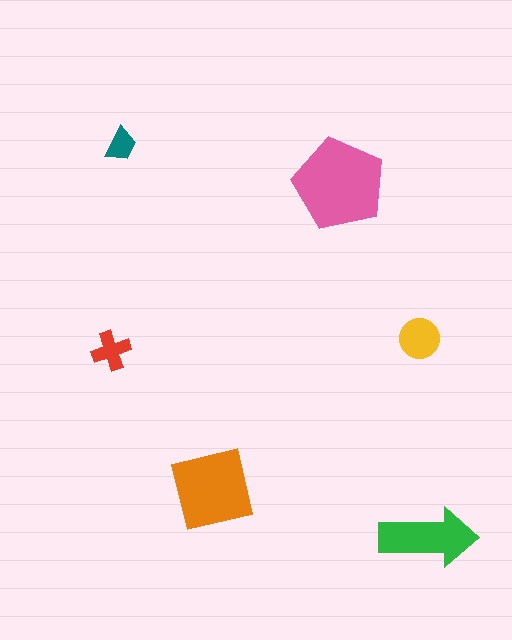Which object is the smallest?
The teal trapezoid.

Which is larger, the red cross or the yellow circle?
The yellow circle.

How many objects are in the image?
There are 6 objects in the image.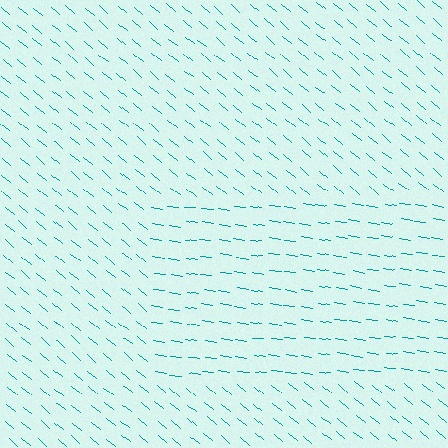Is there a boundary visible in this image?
Yes, there is a texture boundary formed by a change in line orientation.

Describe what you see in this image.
The image is filled with small teal line segments. A rectangle region in the image has lines oriented differently from the surrounding lines, creating a visible texture boundary.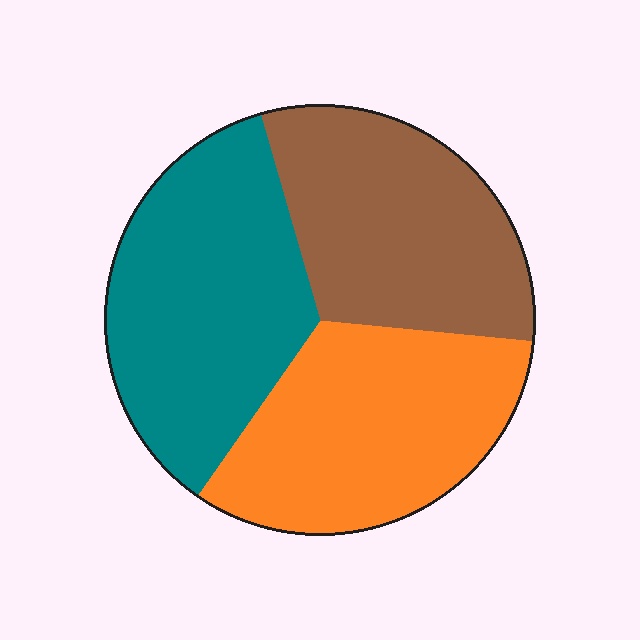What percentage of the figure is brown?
Brown takes up about one third (1/3) of the figure.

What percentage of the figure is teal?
Teal takes up about three eighths (3/8) of the figure.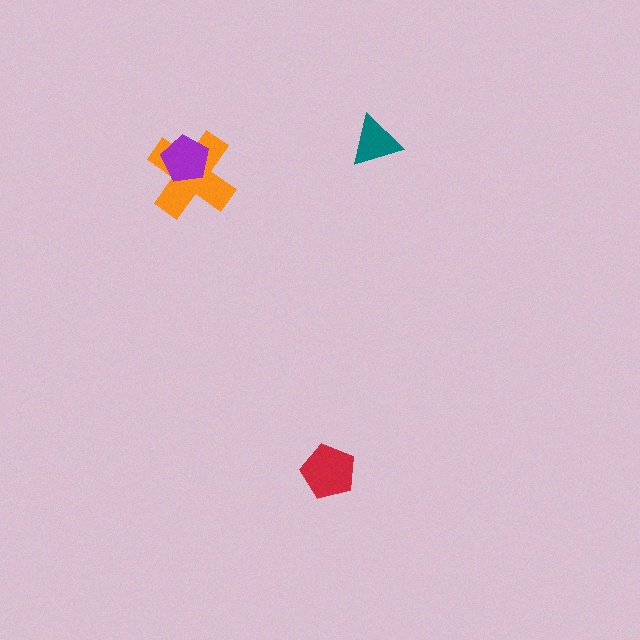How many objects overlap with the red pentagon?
0 objects overlap with the red pentagon.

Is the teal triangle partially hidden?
No, no other shape covers it.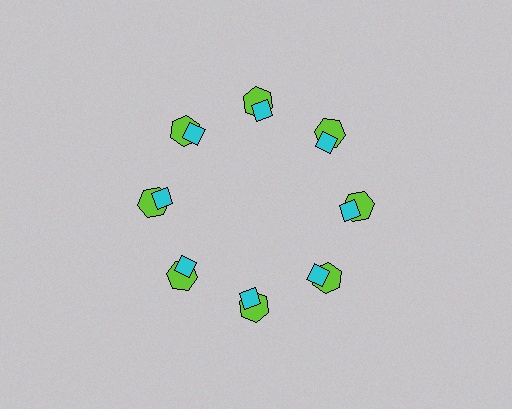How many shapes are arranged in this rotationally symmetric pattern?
There are 16 shapes, arranged in 8 groups of 2.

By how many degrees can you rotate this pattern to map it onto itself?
The pattern maps onto itself every 45 degrees of rotation.